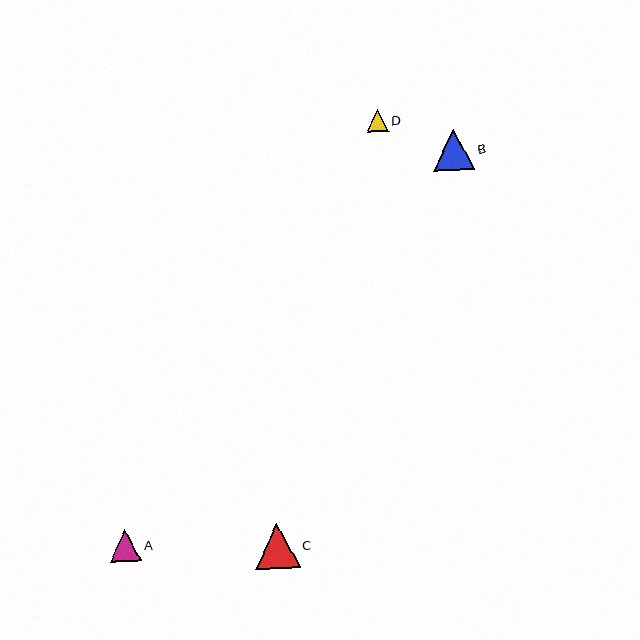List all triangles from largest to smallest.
From largest to smallest: C, B, A, D.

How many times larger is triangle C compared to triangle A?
Triangle C is approximately 1.4 times the size of triangle A.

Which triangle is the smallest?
Triangle D is the smallest with a size of approximately 22 pixels.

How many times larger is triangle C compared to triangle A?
Triangle C is approximately 1.4 times the size of triangle A.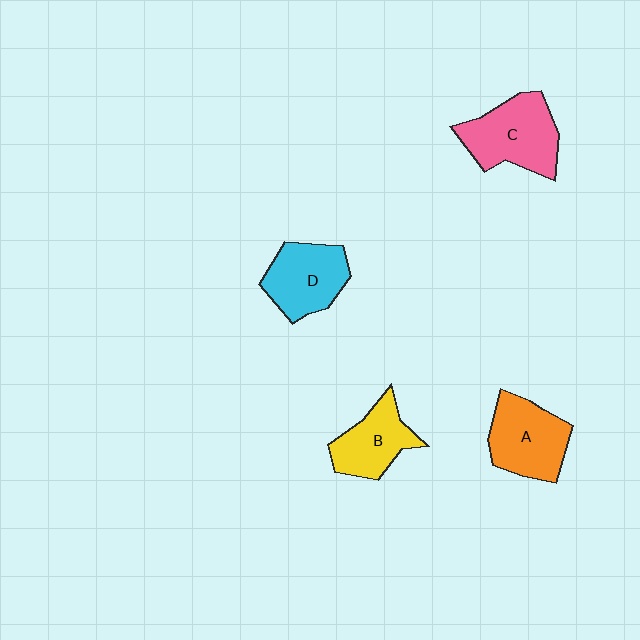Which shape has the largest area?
Shape C (pink).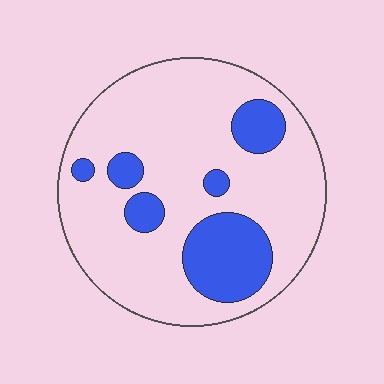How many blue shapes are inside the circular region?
6.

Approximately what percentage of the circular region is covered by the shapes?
Approximately 20%.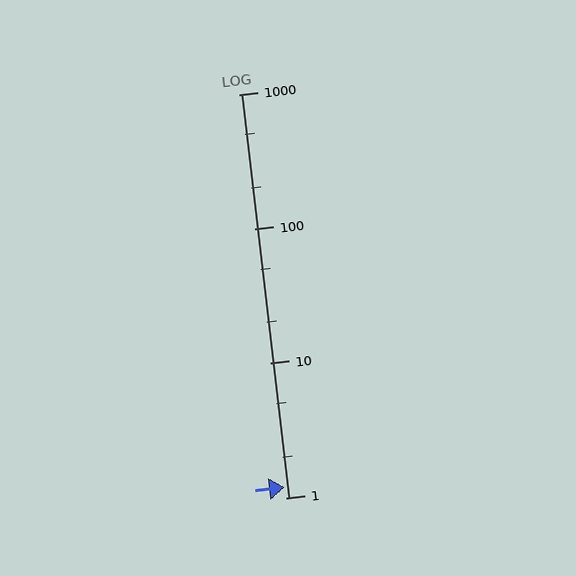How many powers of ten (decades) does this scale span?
The scale spans 3 decades, from 1 to 1000.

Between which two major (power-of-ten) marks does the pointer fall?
The pointer is between 1 and 10.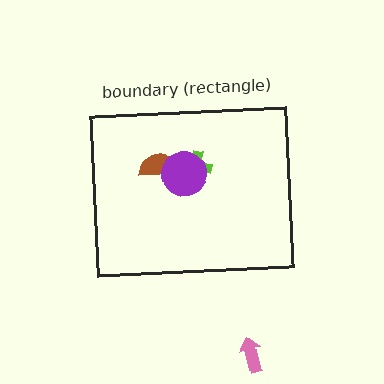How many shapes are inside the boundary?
3 inside, 1 outside.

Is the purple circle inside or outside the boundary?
Inside.